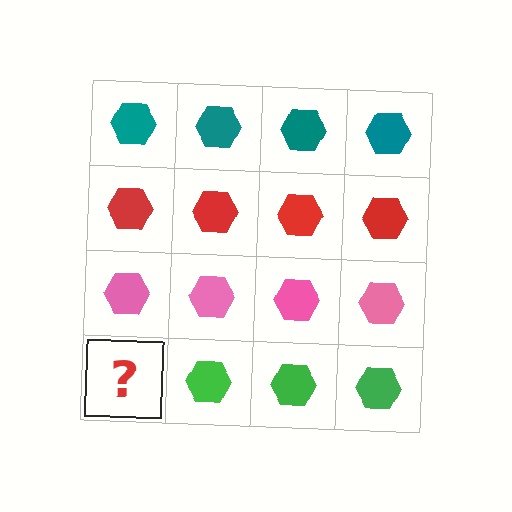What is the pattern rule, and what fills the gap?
The rule is that each row has a consistent color. The gap should be filled with a green hexagon.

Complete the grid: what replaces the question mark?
The question mark should be replaced with a green hexagon.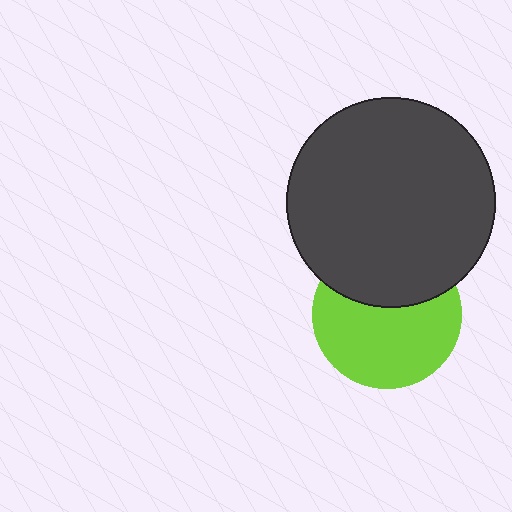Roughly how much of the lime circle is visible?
About half of it is visible (roughly 63%).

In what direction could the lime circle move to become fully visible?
The lime circle could move down. That would shift it out from behind the dark gray circle entirely.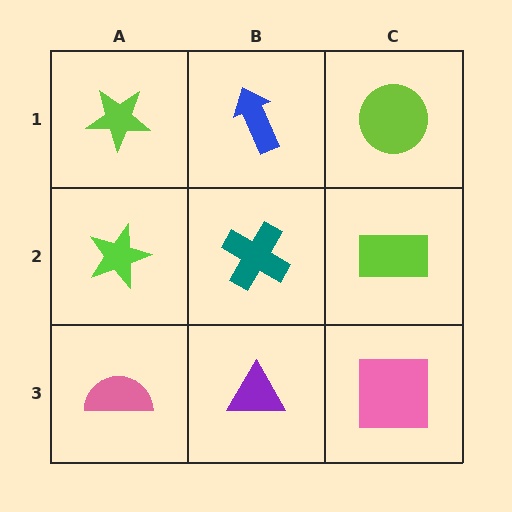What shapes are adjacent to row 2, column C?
A lime circle (row 1, column C), a pink square (row 3, column C), a teal cross (row 2, column B).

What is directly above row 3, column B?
A teal cross.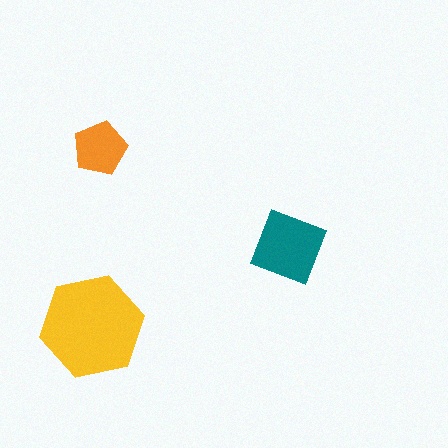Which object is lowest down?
The yellow hexagon is bottommost.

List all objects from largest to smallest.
The yellow hexagon, the teal diamond, the orange pentagon.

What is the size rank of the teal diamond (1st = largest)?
2nd.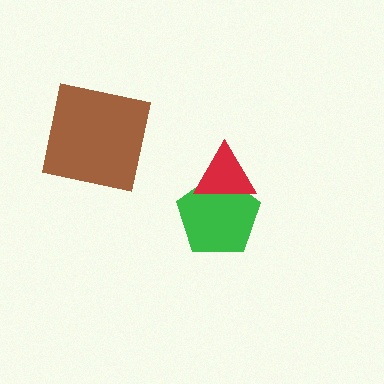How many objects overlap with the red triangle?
1 object overlaps with the red triangle.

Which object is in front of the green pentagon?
The red triangle is in front of the green pentagon.